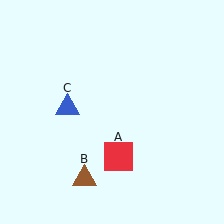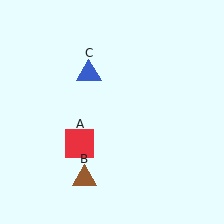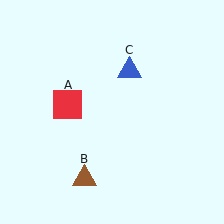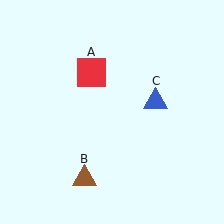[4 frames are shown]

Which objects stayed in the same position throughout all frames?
Brown triangle (object B) remained stationary.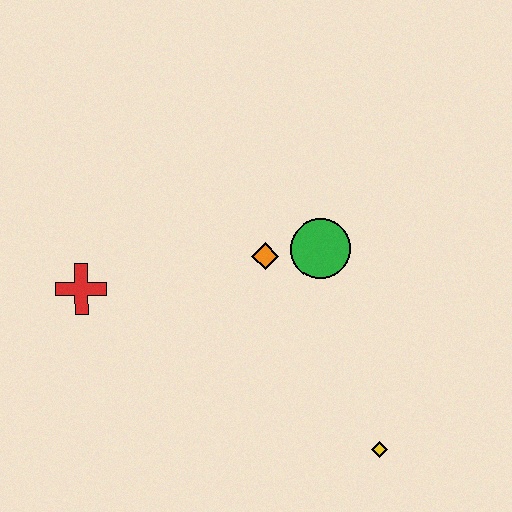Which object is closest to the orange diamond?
The green circle is closest to the orange diamond.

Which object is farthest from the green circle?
The red cross is farthest from the green circle.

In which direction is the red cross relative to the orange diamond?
The red cross is to the left of the orange diamond.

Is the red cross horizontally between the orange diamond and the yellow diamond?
No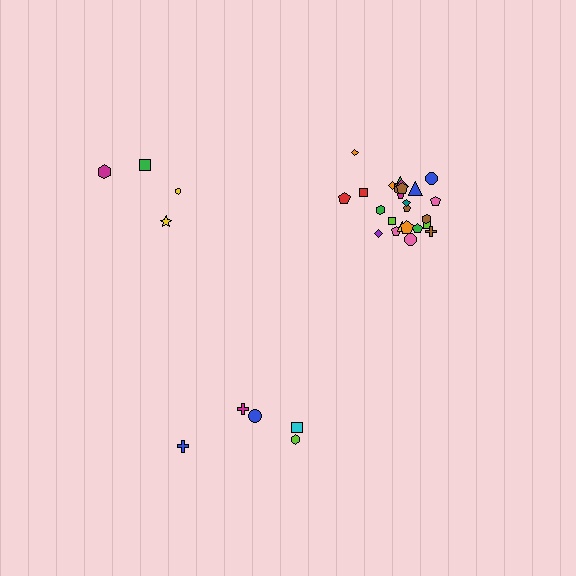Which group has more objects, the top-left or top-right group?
The top-right group.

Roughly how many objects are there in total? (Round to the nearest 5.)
Roughly 35 objects in total.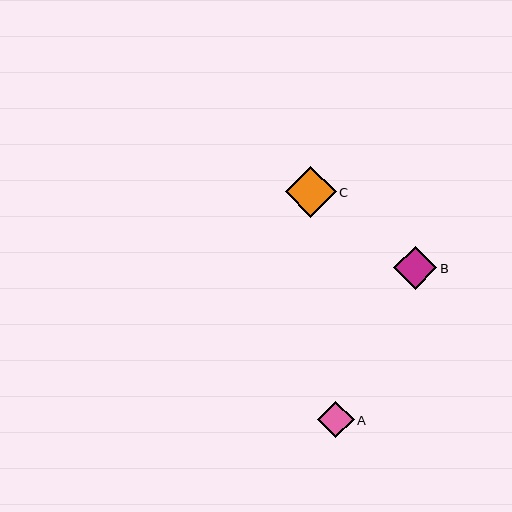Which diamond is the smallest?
Diamond A is the smallest with a size of approximately 37 pixels.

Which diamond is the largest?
Diamond C is the largest with a size of approximately 51 pixels.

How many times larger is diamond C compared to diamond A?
Diamond C is approximately 1.4 times the size of diamond A.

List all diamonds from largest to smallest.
From largest to smallest: C, B, A.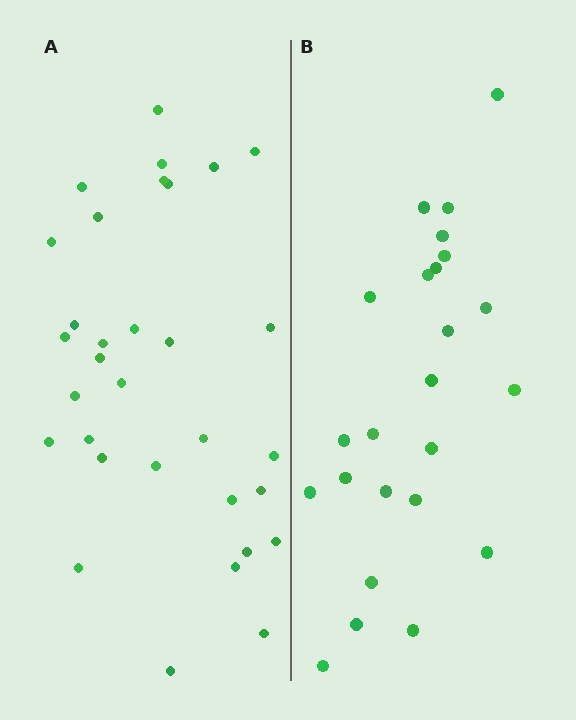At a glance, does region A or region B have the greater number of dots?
Region A (the left region) has more dots.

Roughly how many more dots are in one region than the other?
Region A has roughly 8 or so more dots than region B.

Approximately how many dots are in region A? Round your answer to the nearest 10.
About 30 dots. (The exact count is 32, which rounds to 30.)